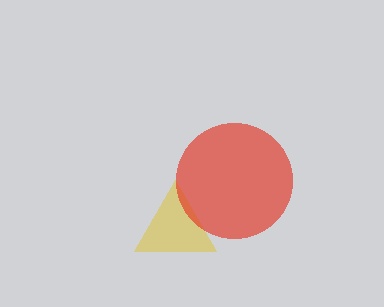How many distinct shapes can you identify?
There are 2 distinct shapes: a yellow triangle, a red circle.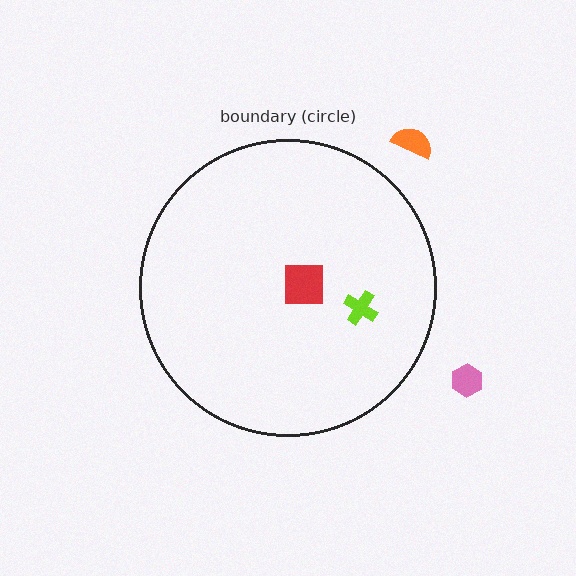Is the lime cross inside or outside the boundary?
Inside.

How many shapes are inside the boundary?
2 inside, 2 outside.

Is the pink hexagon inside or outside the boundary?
Outside.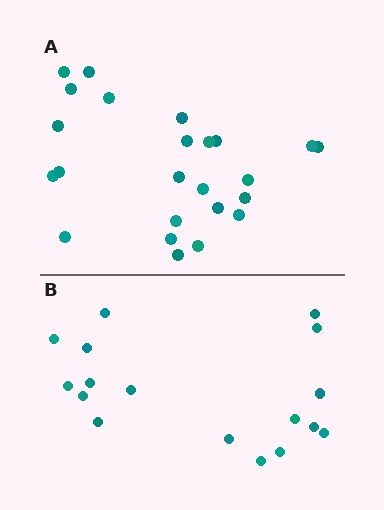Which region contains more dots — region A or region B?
Region A (the top region) has more dots.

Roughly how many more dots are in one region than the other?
Region A has roughly 8 or so more dots than region B.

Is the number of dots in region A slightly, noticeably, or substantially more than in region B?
Region A has noticeably more, but not dramatically so. The ratio is roughly 1.4 to 1.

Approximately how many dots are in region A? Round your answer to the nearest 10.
About 20 dots. (The exact count is 24, which rounds to 20.)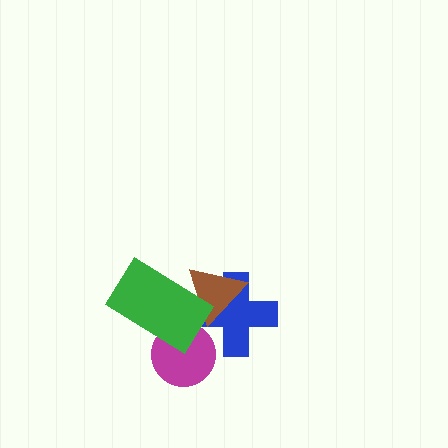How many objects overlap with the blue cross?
3 objects overlap with the blue cross.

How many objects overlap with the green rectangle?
3 objects overlap with the green rectangle.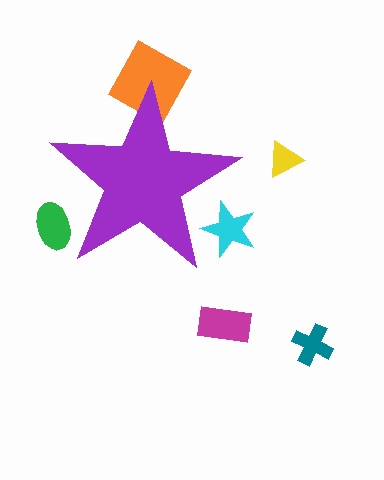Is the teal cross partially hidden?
No, the teal cross is fully visible.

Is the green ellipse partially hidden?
Yes, the green ellipse is partially hidden behind the purple star.